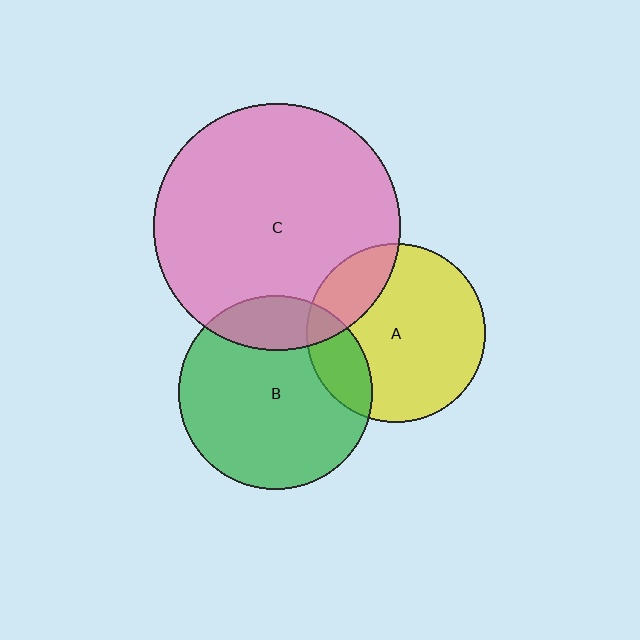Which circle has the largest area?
Circle C (pink).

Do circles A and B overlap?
Yes.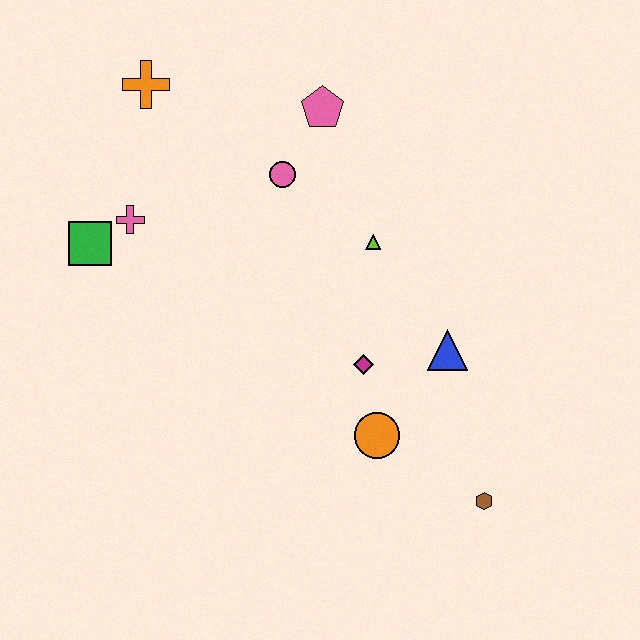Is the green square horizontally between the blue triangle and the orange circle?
No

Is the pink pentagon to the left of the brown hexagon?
Yes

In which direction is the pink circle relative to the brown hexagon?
The pink circle is above the brown hexagon.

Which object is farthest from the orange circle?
The orange cross is farthest from the orange circle.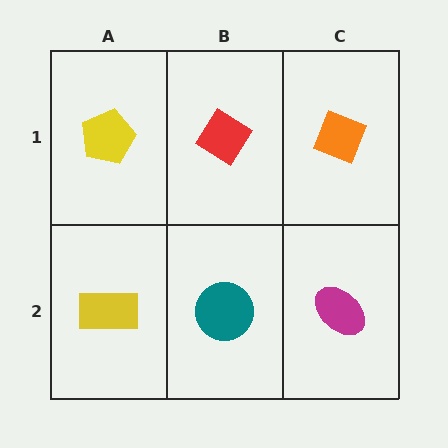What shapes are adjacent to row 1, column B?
A teal circle (row 2, column B), a yellow pentagon (row 1, column A), an orange diamond (row 1, column C).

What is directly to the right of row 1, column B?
An orange diamond.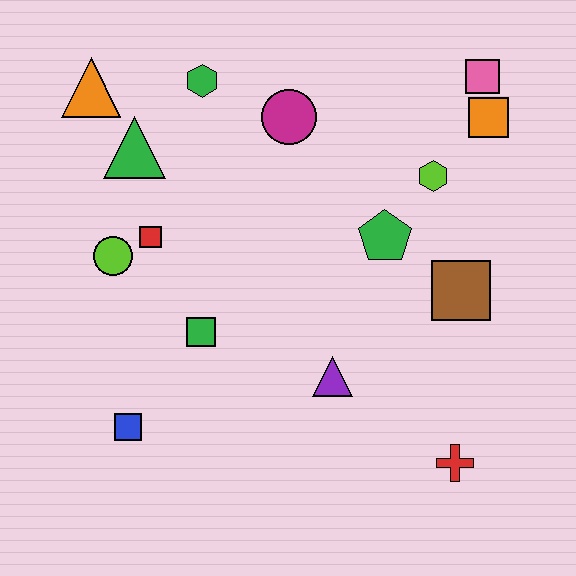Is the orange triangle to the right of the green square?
No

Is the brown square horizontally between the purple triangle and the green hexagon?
No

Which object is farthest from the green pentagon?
The orange triangle is farthest from the green pentagon.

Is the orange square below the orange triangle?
Yes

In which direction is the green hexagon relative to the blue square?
The green hexagon is above the blue square.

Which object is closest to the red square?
The lime circle is closest to the red square.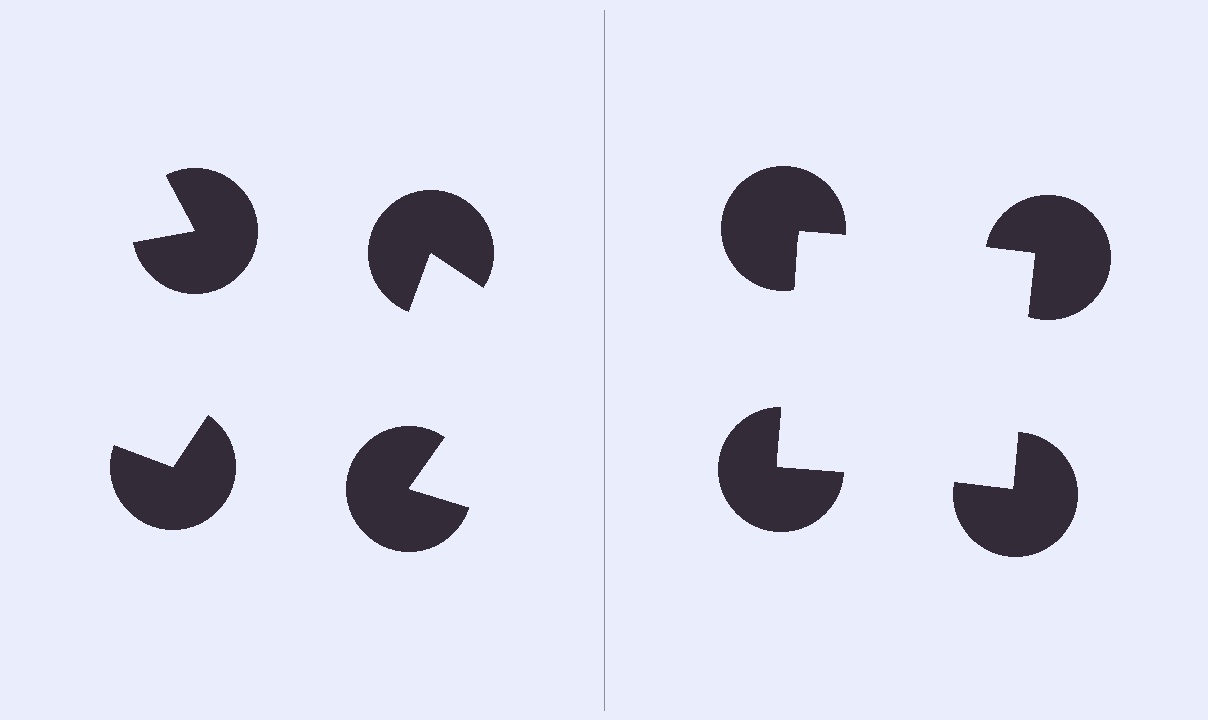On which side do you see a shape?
An illusory square appears on the right side. On the left side the wedge cuts are rotated, so no coherent shape forms.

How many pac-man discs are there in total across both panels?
8 — 4 on each side.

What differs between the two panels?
The pac-man discs are positioned identically on both sides; only the wedge orientations differ. On the right they align to a square; on the left they are misaligned.